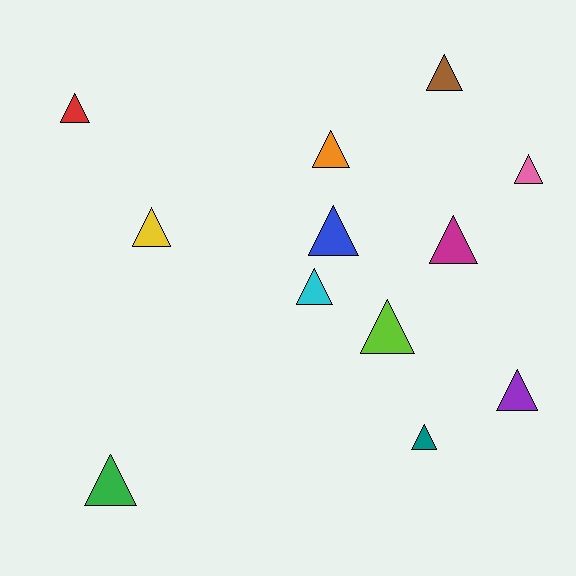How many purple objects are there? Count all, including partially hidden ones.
There is 1 purple object.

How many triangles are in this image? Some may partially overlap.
There are 12 triangles.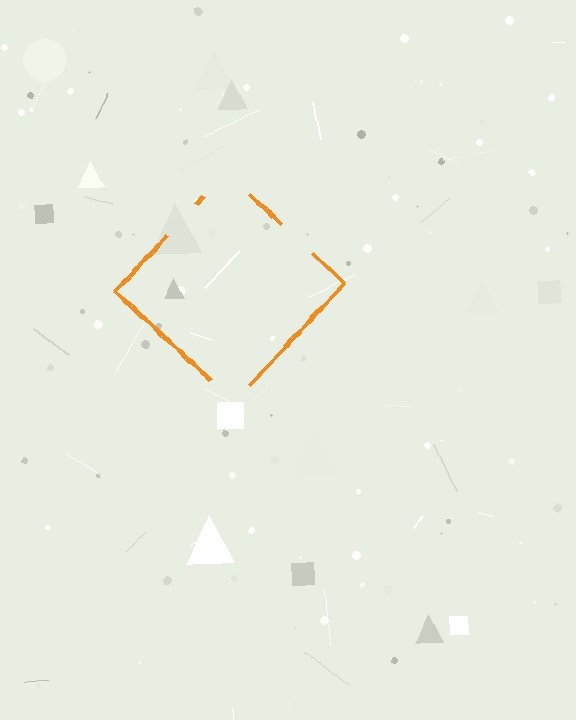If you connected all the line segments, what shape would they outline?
They would outline a diamond.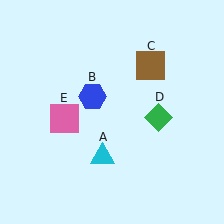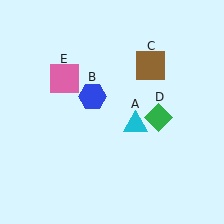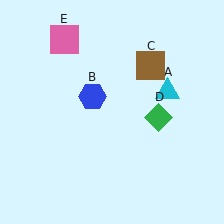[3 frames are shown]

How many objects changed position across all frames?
2 objects changed position: cyan triangle (object A), pink square (object E).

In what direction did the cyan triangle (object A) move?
The cyan triangle (object A) moved up and to the right.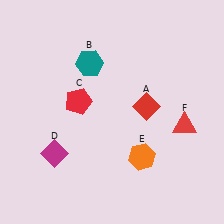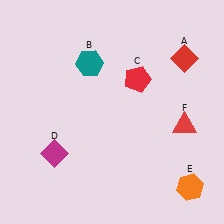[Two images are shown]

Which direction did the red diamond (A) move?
The red diamond (A) moved up.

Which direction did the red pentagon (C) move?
The red pentagon (C) moved right.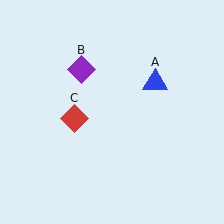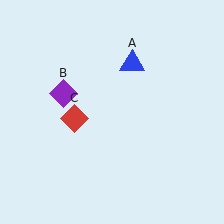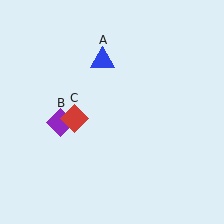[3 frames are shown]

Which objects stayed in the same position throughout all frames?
Red diamond (object C) remained stationary.